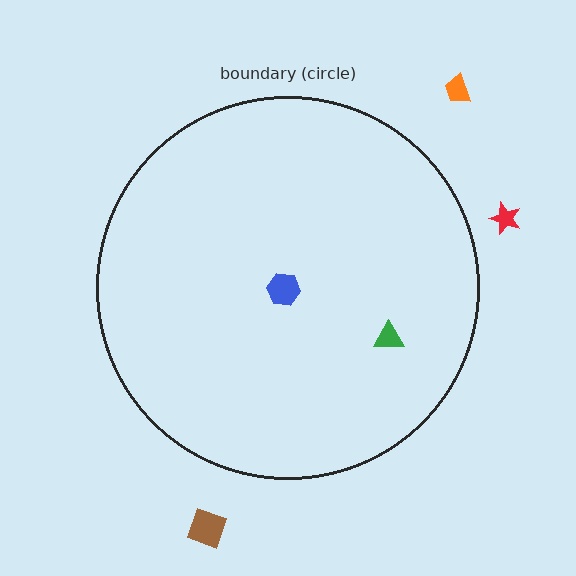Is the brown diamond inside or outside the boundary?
Outside.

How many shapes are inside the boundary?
2 inside, 3 outside.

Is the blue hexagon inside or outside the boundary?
Inside.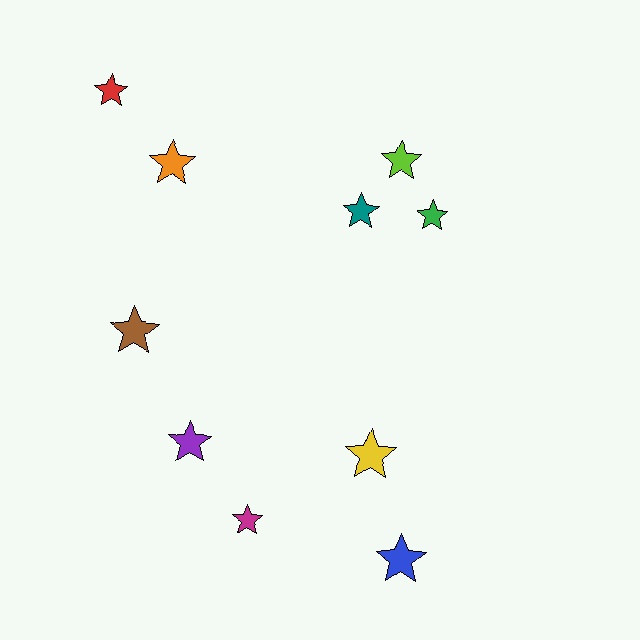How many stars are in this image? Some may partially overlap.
There are 10 stars.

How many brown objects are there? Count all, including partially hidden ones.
There is 1 brown object.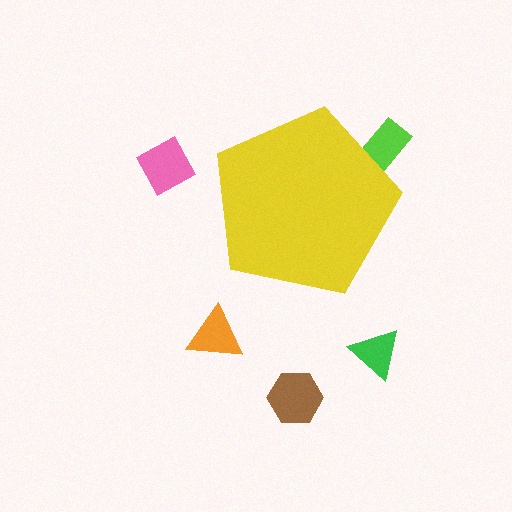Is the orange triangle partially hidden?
No, the orange triangle is fully visible.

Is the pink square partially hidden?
No, the pink square is fully visible.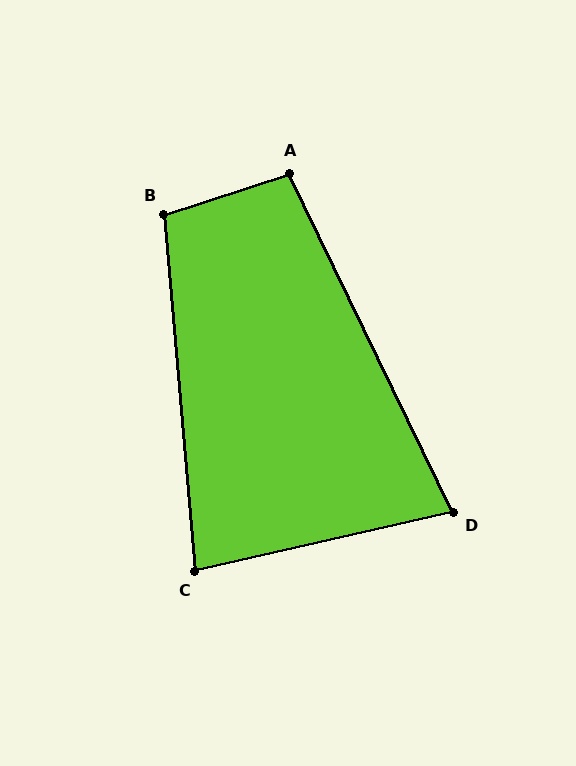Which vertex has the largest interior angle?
B, at approximately 103 degrees.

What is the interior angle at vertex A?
Approximately 98 degrees (obtuse).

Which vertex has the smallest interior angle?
D, at approximately 77 degrees.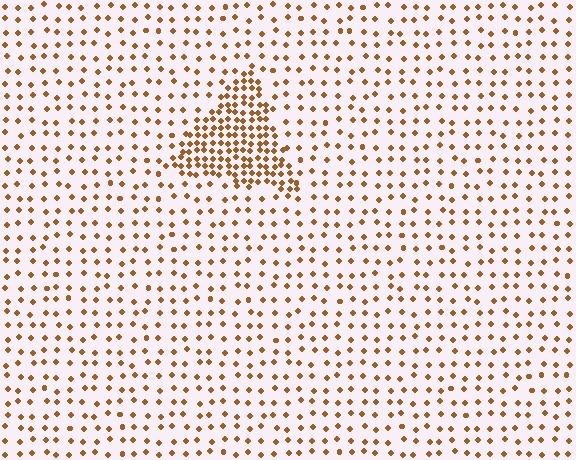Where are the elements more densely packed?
The elements are more densely packed inside the triangle boundary.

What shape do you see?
I see a triangle.